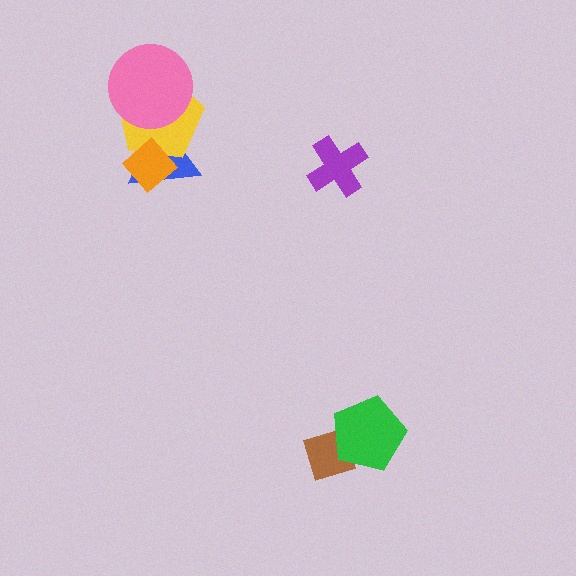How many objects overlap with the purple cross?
0 objects overlap with the purple cross.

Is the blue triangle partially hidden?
Yes, it is partially covered by another shape.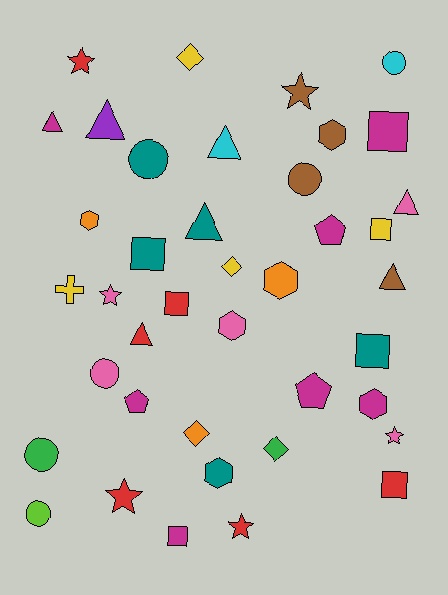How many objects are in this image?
There are 40 objects.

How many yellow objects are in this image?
There are 4 yellow objects.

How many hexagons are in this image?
There are 6 hexagons.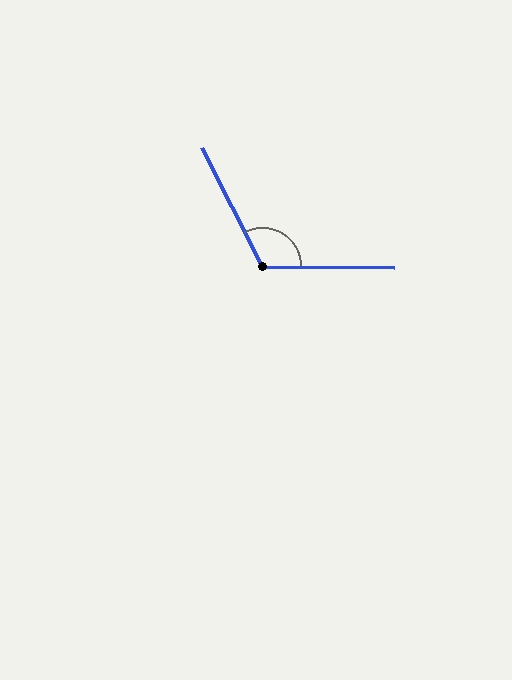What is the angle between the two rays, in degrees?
Approximately 118 degrees.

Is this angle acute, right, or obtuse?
It is obtuse.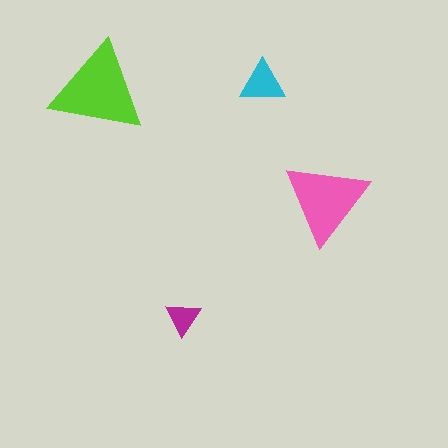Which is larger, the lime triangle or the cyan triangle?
The lime one.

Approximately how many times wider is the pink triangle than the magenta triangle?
About 2.5 times wider.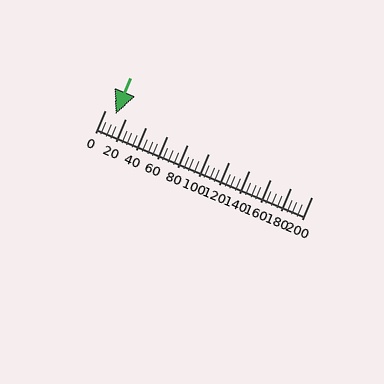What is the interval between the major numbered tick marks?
The major tick marks are spaced 20 units apart.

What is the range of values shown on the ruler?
The ruler shows values from 0 to 200.